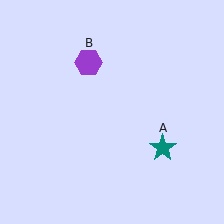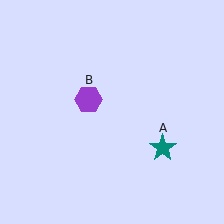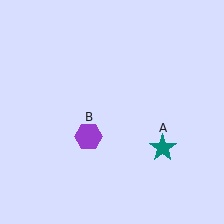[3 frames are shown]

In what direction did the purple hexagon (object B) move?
The purple hexagon (object B) moved down.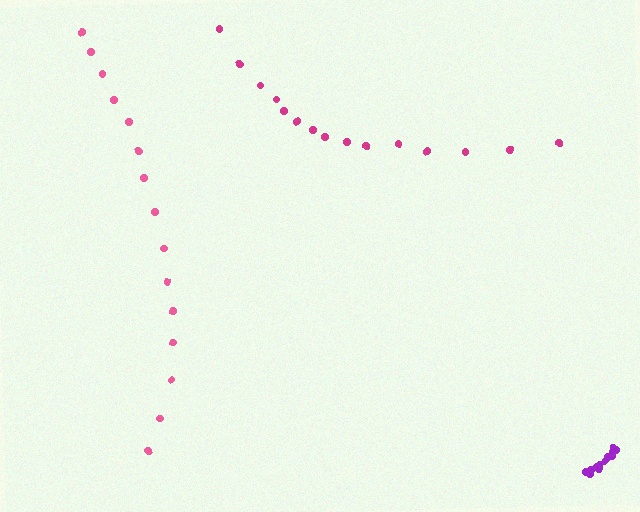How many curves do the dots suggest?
There are 3 distinct paths.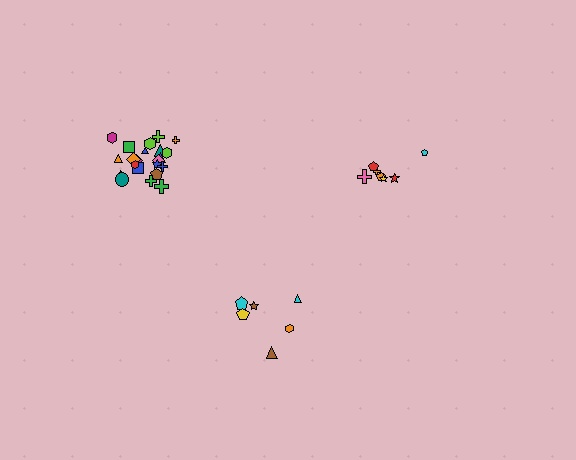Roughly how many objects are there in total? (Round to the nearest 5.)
Roughly 35 objects in total.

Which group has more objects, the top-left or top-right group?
The top-left group.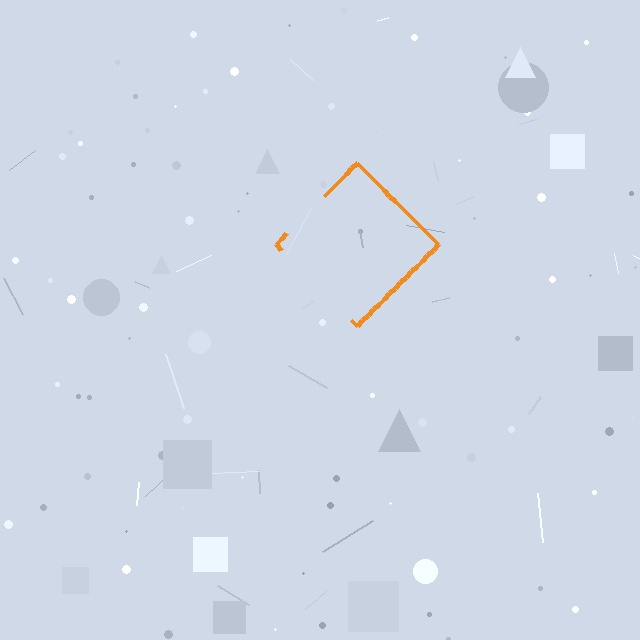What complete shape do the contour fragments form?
The contour fragments form a diamond.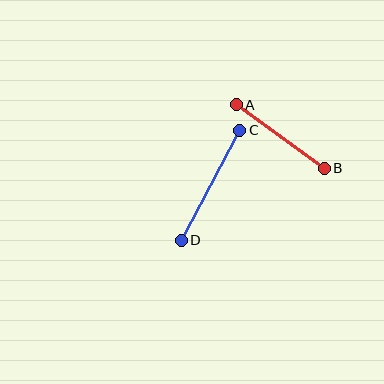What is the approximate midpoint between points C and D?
The midpoint is at approximately (210, 185) pixels.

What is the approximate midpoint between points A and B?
The midpoint is at approximately (280, 137) pixels.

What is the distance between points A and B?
The distance is approximately 108 pixels.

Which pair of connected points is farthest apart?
Points C and D are farthest apart.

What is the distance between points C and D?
The distance is approximately 125 pixels.